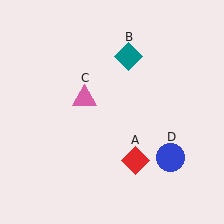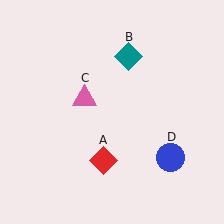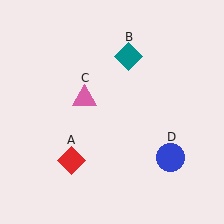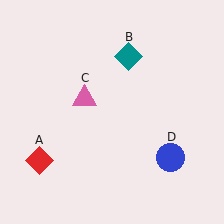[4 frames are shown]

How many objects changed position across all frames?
1 object changed position: red diamond (object A).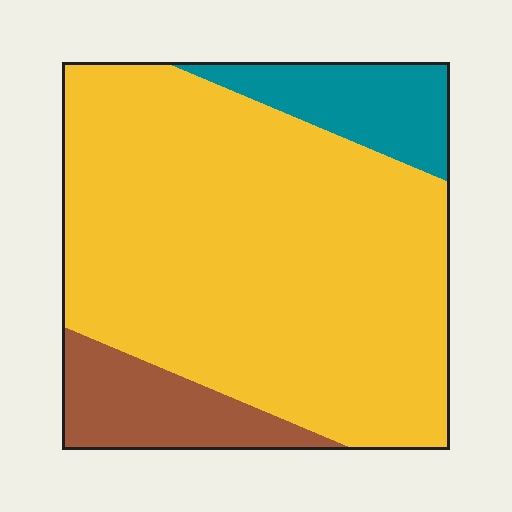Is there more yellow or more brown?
Yellow.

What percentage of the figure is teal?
Teal takes up less than a sixth of the figure.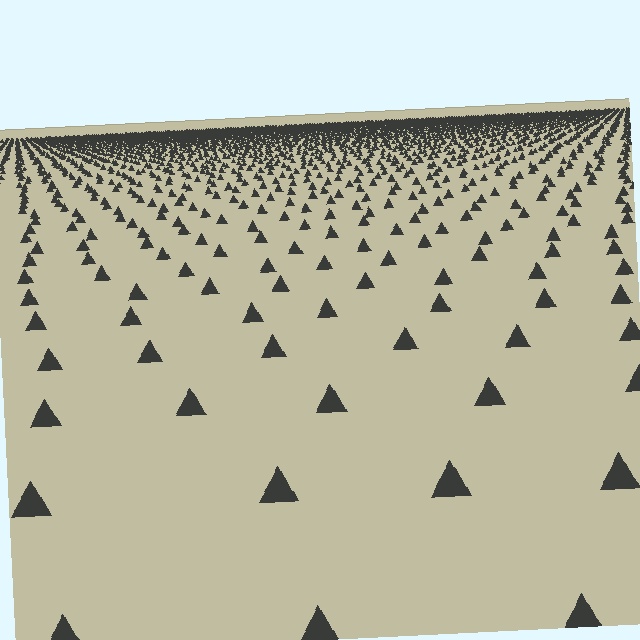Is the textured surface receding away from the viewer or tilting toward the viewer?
The surface is receding away from the viewer. Texture elements get smaller and denser toward the top.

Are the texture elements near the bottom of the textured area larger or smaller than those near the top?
Larger. Near the bottom, elements are closer to the viewer and appear at a bigger on-screen size.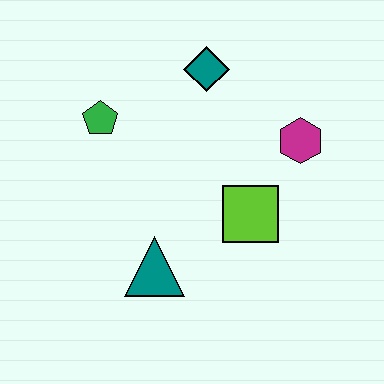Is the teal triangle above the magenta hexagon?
No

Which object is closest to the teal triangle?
The lime square is closest to the teal triangle.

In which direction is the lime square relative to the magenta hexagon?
The lime square is below the magenta hexagon.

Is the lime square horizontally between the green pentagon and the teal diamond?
No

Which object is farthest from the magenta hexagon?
The green pentagon is farthest from the magenta hexagon.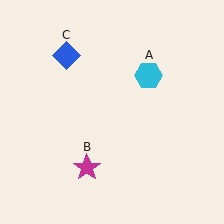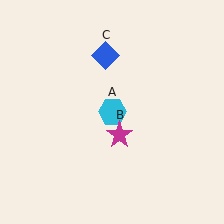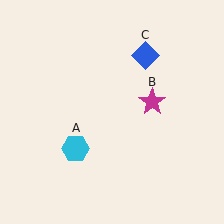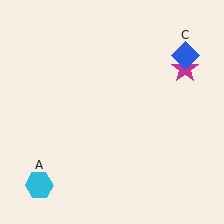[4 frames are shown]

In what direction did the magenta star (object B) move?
The magenta star (object B) moved up and to the right.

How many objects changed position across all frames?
3 objects changed position: cyan hexagon (object A), magenta star (object B), blue diamond (object C).